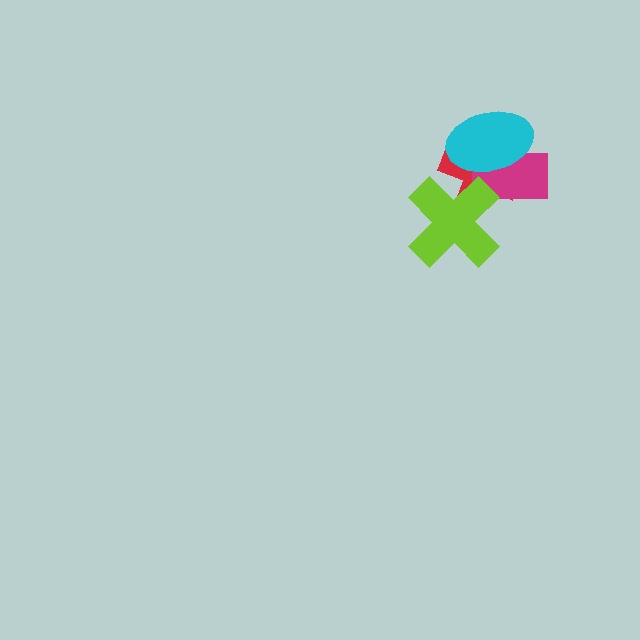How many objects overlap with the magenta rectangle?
3 objects overlap with the magenta rectangle.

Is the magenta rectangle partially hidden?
Yes, it is partially covered by another shape.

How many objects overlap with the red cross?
3 objects overlap with the red cross.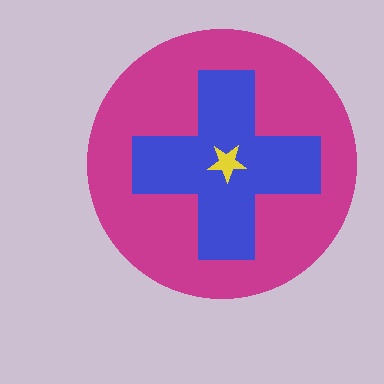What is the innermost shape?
The yellow star.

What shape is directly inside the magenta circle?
The blue cross.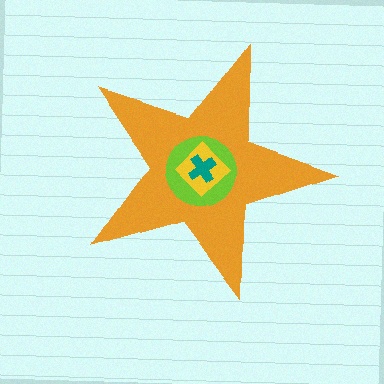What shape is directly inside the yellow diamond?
The teal cross.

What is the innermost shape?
The teal cross.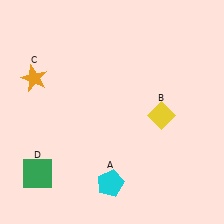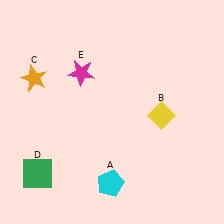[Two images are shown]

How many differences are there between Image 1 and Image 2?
There is 1 difference between the two images.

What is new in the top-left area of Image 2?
A magenta star (E) was added in the top-left area of Image 2.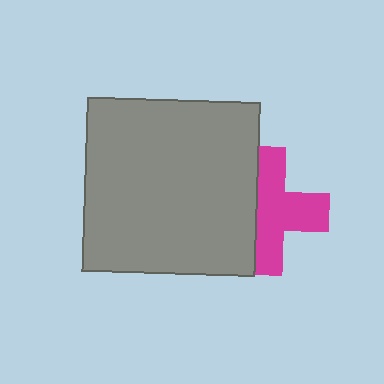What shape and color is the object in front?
The object in front is a gray square.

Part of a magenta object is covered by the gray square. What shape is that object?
It is a cross.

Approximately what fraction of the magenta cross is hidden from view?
Roughly 38% of the magenta cross is hidden behind the gray square.